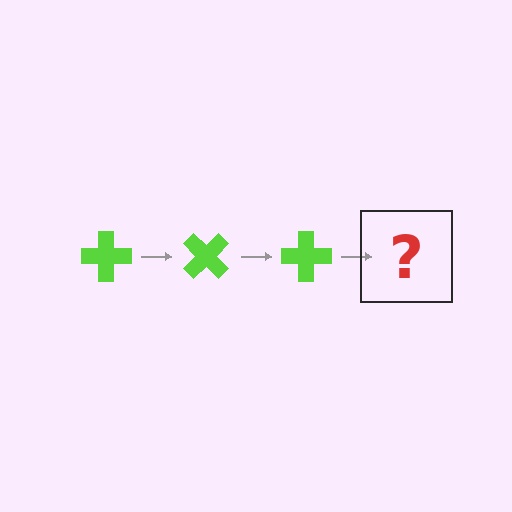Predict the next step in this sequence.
The next step is a lime cross rotated 135 degrees.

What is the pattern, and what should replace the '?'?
The pattern is that the cross rotates 45 degrees each step. The '?' should be a lime cross rotated 135 degrees.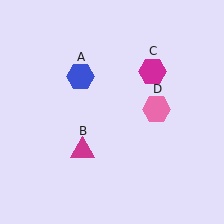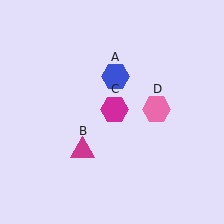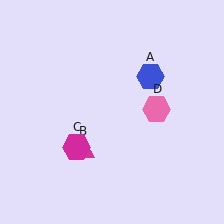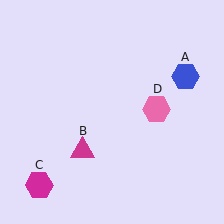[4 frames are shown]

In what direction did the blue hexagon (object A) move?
The blue hexagon (object A) moved right.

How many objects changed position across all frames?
2 objects changed position: blue hexagon (object A), magenta hexagon (object C).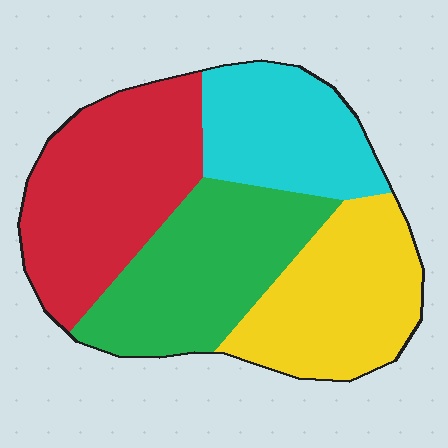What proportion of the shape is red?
Red covers about 30% of the shape.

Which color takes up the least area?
Cyan, at roughly 20%.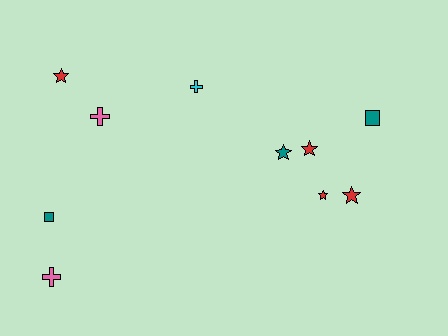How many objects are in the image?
There are 10 objects.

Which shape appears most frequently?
Star, with 5 objects.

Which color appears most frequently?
Red, with 4 objects.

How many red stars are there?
There are 4 red stars.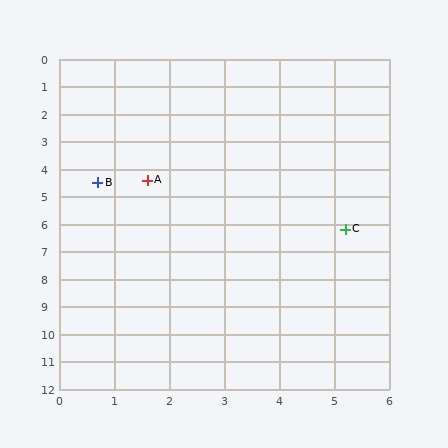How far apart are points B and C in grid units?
Points B and C are about 4.8 grid units apart.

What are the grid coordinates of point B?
Point B is at approximately (0.7, 4.5).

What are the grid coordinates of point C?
Point C is at approximately (5.2, 6.2).